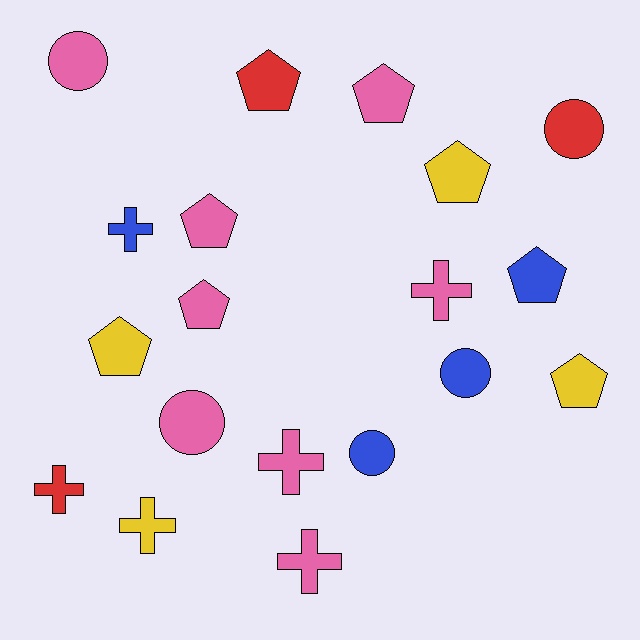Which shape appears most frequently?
Pentagon, with 8 objects.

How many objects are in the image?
There are 19 objects.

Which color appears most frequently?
Pink, with 8 objects.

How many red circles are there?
There is 1 red circle.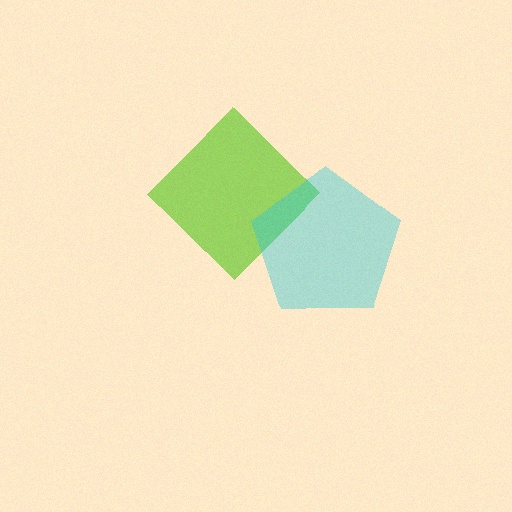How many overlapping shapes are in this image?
There are 2 overlapping shapes in the image.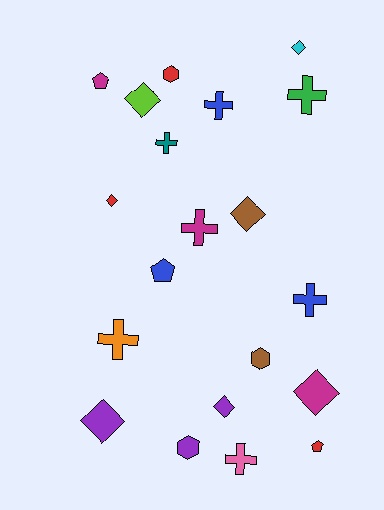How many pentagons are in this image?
There are 3 pentagons.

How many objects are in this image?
There are 20 objects.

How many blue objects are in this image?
There are 3 blue objects.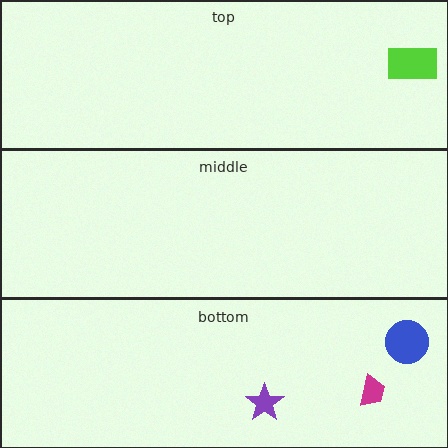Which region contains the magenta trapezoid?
The bottom region.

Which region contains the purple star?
The bottom region.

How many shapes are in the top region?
1.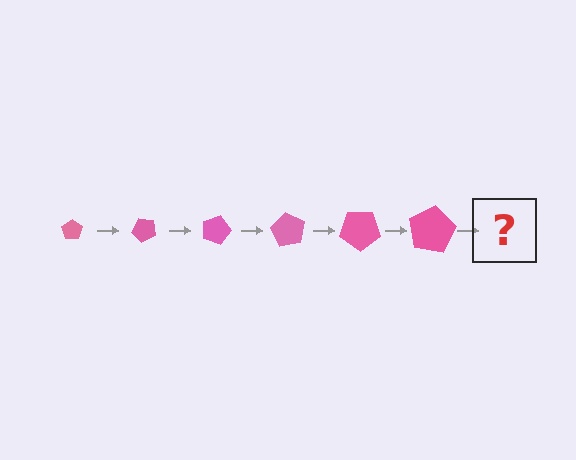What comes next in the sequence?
The next element should be a pentagon, larger than the previous one and rotated 270 degrees from the start.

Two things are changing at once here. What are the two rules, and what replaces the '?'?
The two rules are that the pentagon grows larger each step and it rotates 45 degrees each step. The '?' should be a pentagon, larger than the previous one and rotated 270 degrees from the start.